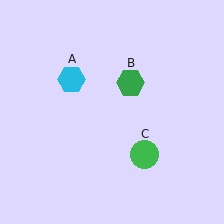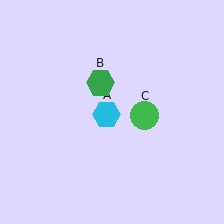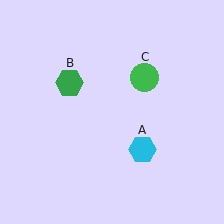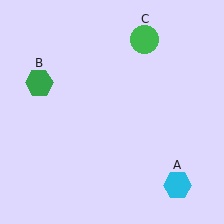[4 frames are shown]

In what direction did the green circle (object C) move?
The green circle (object C) moved up.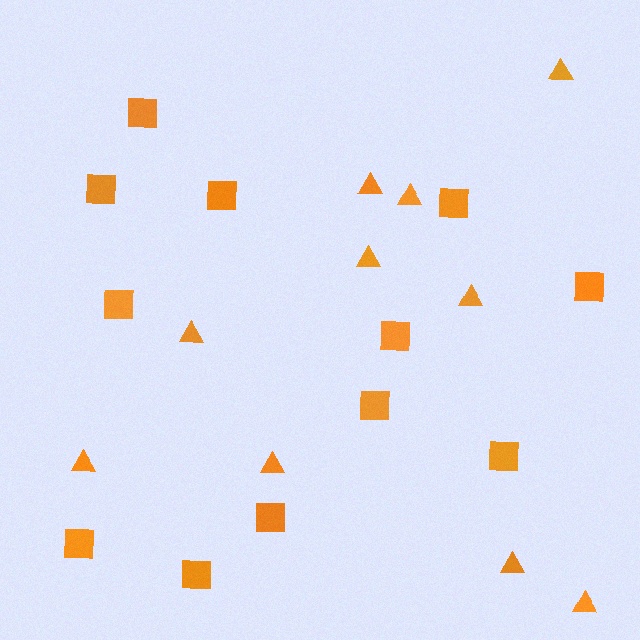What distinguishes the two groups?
There are 2 groups: one group of squares (12) and one group of triangles (10).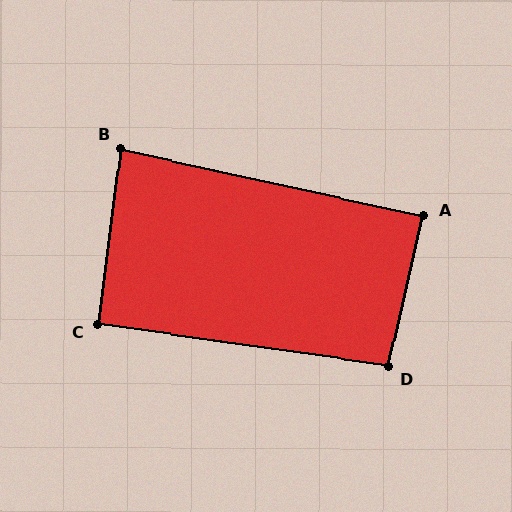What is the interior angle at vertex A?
Approximately 89 degrees (approximately right).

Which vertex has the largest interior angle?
D, at approximately 95 degrees.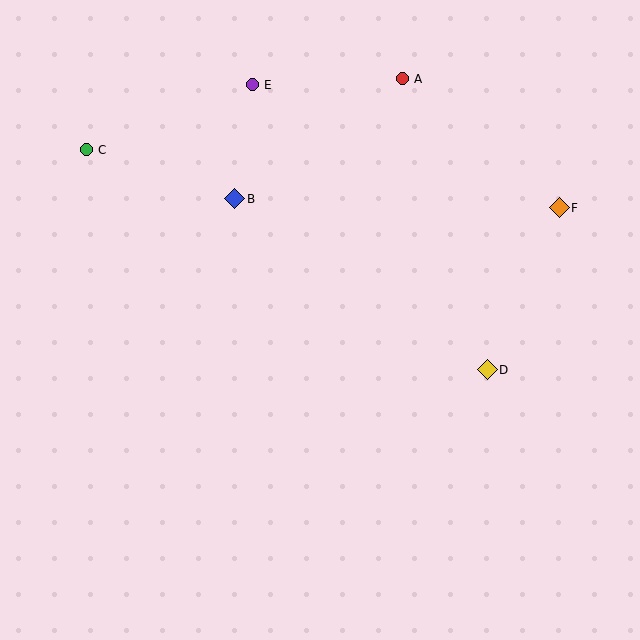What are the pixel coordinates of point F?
Point F is at (559, 208).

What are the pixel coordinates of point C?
Point C is at (86, 150).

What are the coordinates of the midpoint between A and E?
The midpoint between A and E is at (327, 82).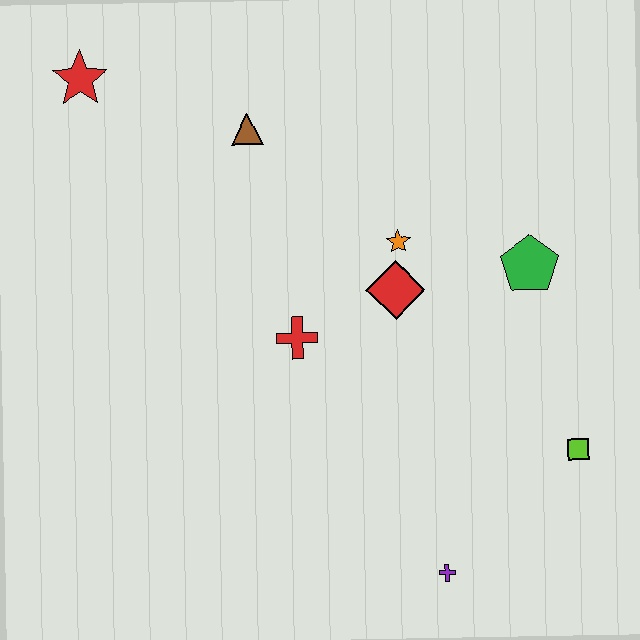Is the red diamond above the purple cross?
Yes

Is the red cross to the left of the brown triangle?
No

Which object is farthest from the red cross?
The red star is farthest from the red cross.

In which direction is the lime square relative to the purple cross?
The lime square is to the right of the purple cross.